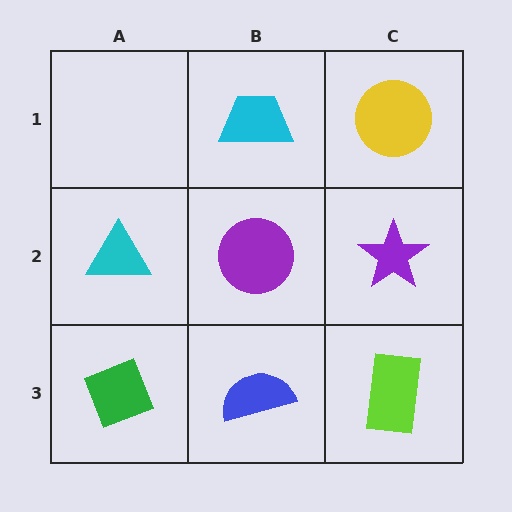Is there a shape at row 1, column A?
No, that cell is empty.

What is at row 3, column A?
A green diamond.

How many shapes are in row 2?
3 shapes.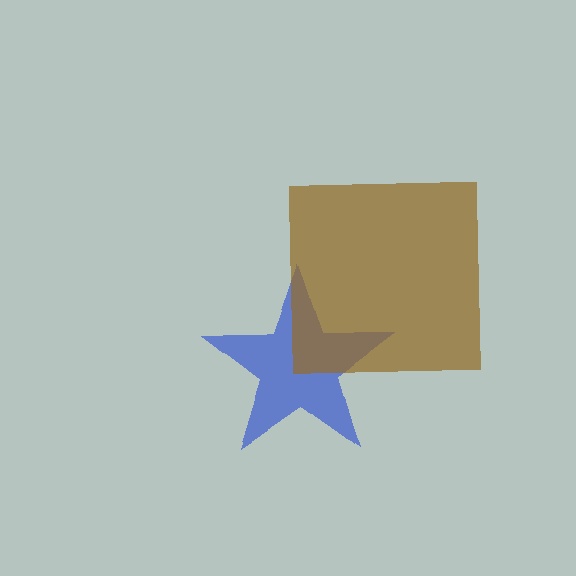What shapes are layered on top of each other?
The layered shapes are: a blue star, a brown square.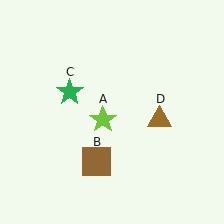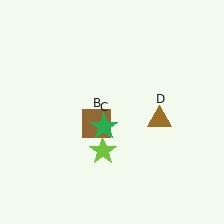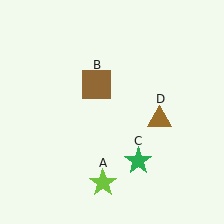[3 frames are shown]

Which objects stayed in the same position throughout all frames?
Brown triangle (object D) remained stationary.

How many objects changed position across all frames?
3 objects changed position: lime star (object A), brown square (object B), green star (object C).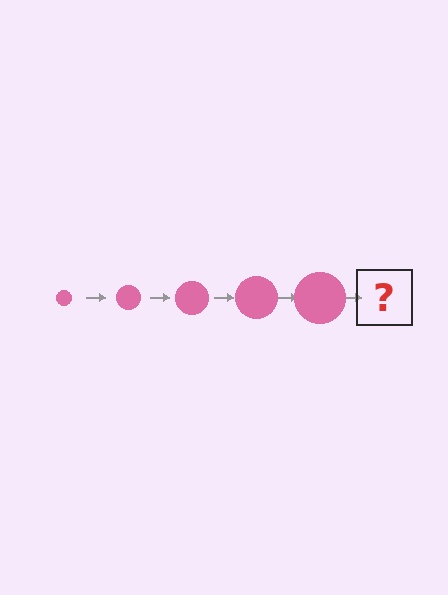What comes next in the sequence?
The next element should be a pink circle, larger than the previous one.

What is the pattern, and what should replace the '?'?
The pattern is that the circle gets progressively larger each step. The '?' should be a pink circle, larger than the previous one.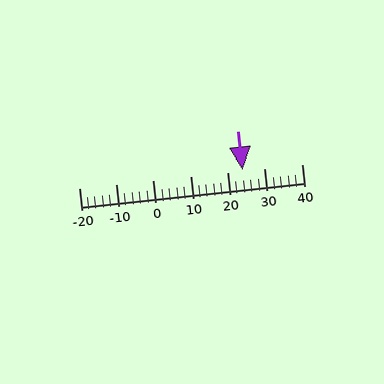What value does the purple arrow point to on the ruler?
The purple arrow points to approximately 24.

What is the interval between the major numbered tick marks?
The major tick marks are spaced 10 units apart.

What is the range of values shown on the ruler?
The ruler shows values from -20 to 40.